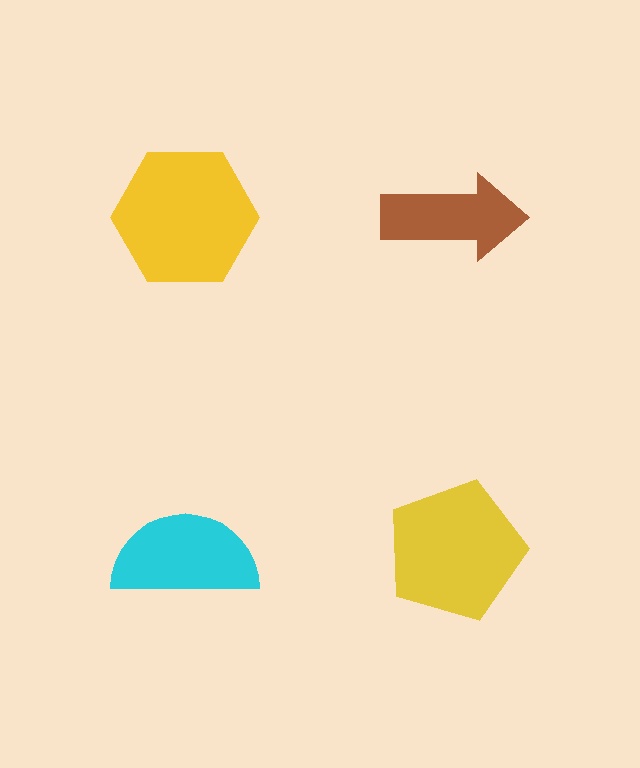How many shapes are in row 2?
2 shapes.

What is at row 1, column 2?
A brown arrow.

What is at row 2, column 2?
A yellow pentagon.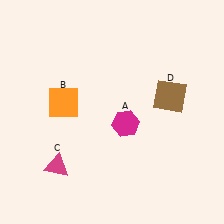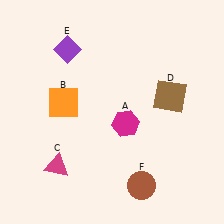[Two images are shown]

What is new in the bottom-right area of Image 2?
A brown circle (F) was added in the bottom-right area of Image 2.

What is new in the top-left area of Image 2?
A purple diamond (E) was added in the top-left area of Image 2.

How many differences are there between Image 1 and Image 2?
There are 2 differences between the two images.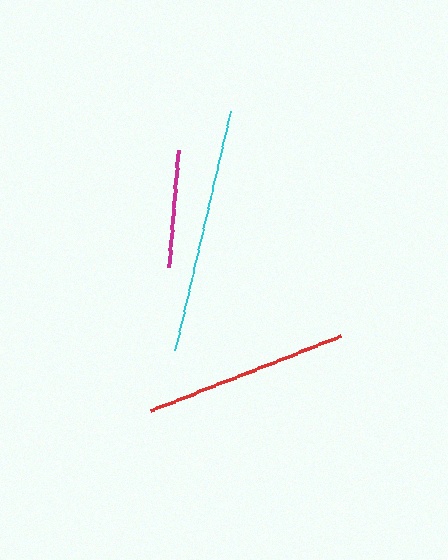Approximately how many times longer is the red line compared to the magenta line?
The red line is approximately 1.7 times the length of the magenta line.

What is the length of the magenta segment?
The magenta segment is approximately 117 pixels long.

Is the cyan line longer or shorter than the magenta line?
The cyan line is longer than the magenta line.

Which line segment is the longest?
The cyan line is the longest at approximately 245 pixels.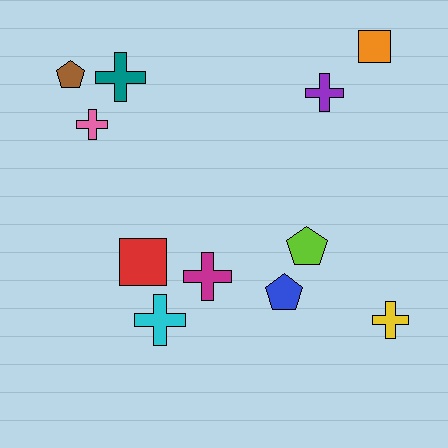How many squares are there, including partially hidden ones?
There are 2 squares.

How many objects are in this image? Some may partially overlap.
There are 11 objects.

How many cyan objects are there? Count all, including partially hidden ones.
There is 1 cyan object.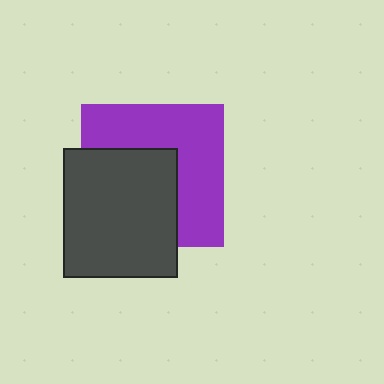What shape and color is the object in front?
The object in front is a dark gray rectangle.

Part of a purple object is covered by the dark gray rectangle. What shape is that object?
It is a square.